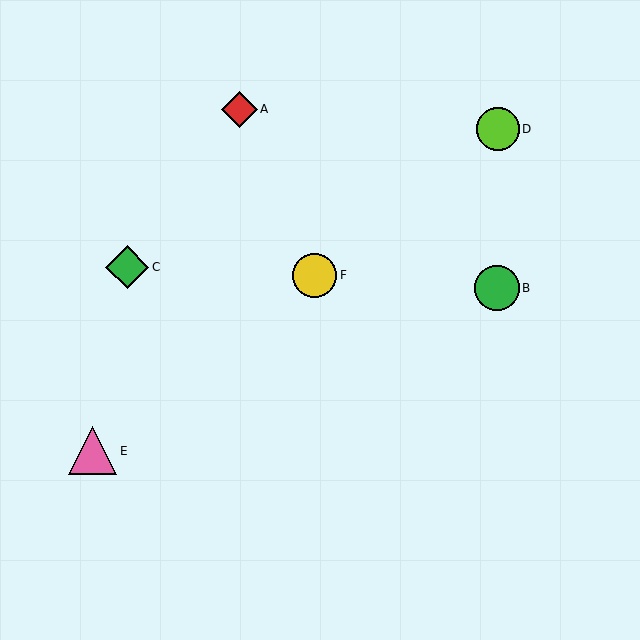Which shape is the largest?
The pink triangle (labeled E) is the largest.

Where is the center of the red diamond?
The center of the red diamond is at (239, 109).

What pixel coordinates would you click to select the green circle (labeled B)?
Click at (497, 288) to select the green circle B.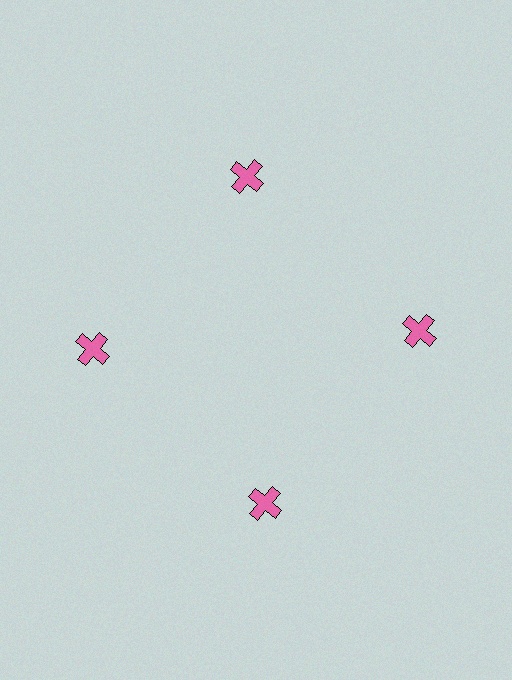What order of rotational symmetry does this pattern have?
This pattern has 4-fold rotational symmetry.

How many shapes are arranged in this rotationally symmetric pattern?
There are 4 shapes, arranged in 4 groups of 1.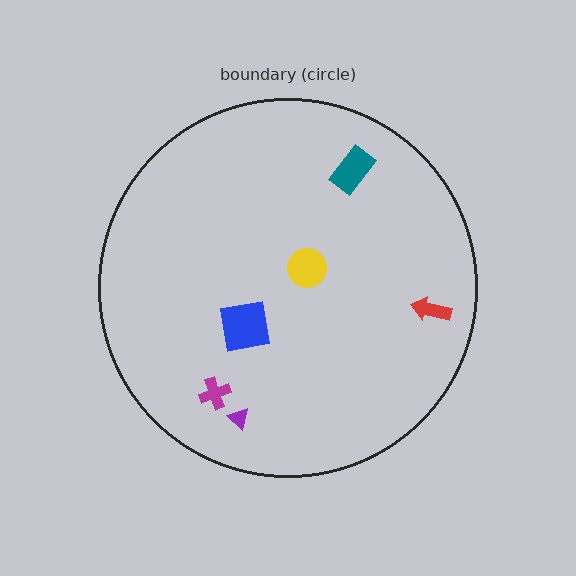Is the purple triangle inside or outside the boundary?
Inside.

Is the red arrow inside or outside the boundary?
Inside.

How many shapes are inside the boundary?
6 inside, 0 outside.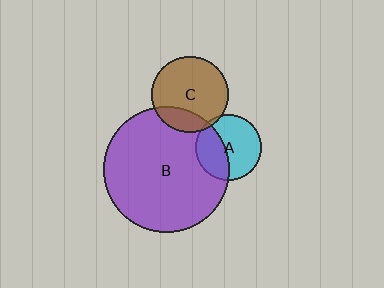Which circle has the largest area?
Circle B (purple).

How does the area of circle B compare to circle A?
Approximately 3.6 times.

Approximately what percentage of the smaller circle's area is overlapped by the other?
Approximately 5%.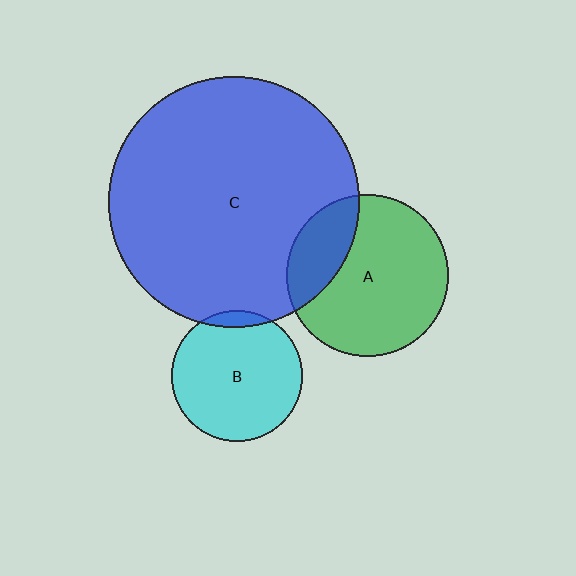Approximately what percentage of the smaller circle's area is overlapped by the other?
Approximately 25%.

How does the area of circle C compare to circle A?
Approximately 2.4 times.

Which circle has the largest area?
Circle C (blue).